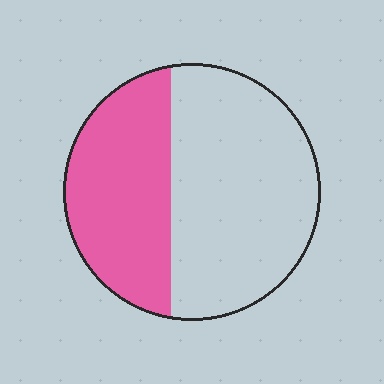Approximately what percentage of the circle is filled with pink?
Approximately 40%.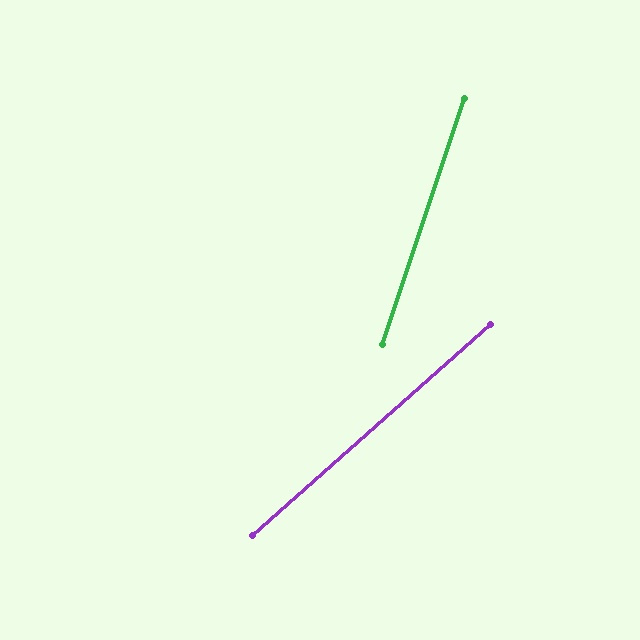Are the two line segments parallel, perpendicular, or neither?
Neither parallel nor perpendicular — they differ by about 30°.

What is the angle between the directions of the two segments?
Approximately 30 degrees.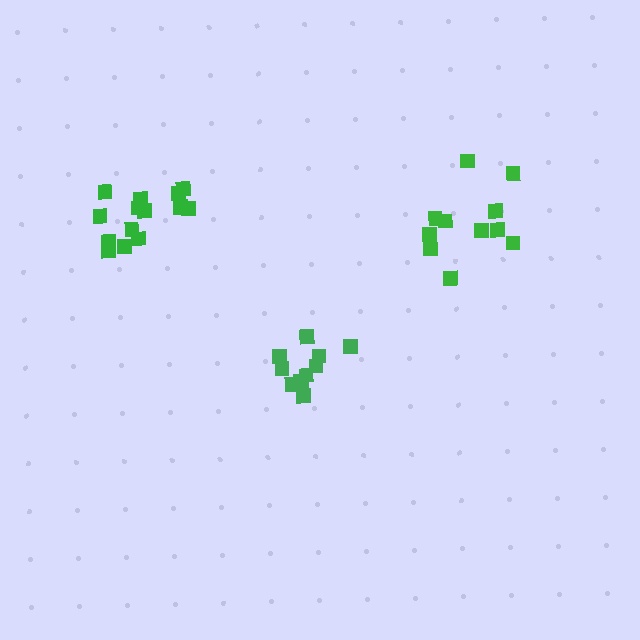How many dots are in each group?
Group 1: 10 dots, Group 2: 15 dots, Group 3: 11 dots (36 total).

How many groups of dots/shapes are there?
There are 3 groups.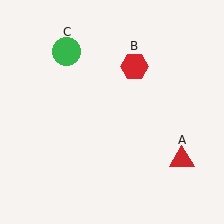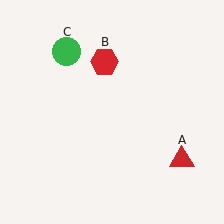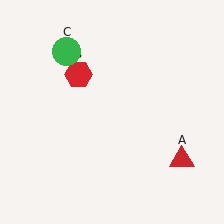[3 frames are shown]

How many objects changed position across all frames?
1 object changed position: red hexagon (object B).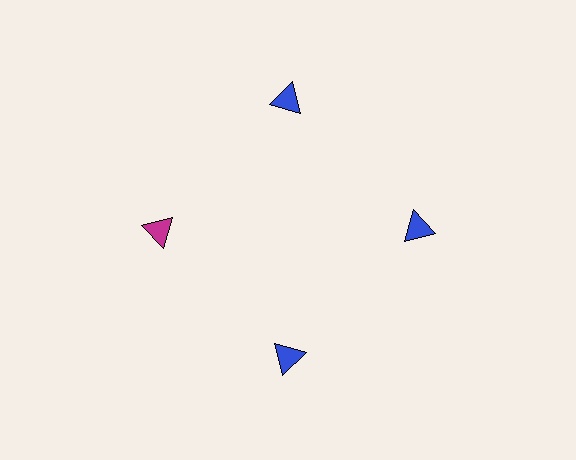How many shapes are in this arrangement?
There are 4 shapes arranged in a ring pattern.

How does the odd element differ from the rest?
It has a different color: magenta instead of blue.